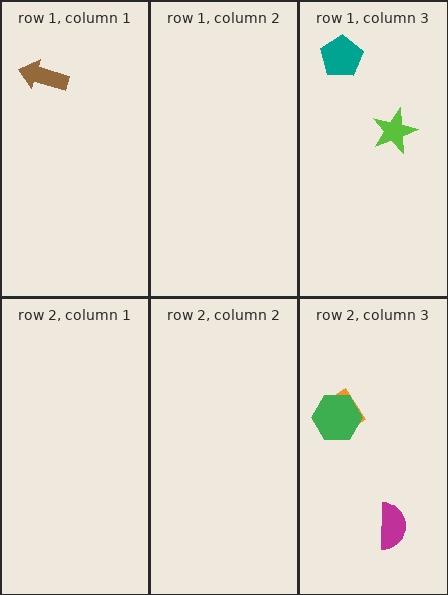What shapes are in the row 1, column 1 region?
The brown arrow.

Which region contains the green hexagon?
The row 2, column 3 region.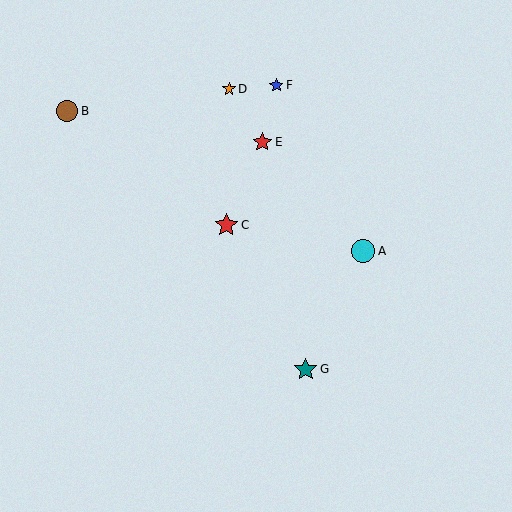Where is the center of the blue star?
The center of the blue star is at (276, 85).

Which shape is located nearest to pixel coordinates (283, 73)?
The blue star (labeled F) at (276, 85) is nearest to that location.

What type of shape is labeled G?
Shape G is a teal star.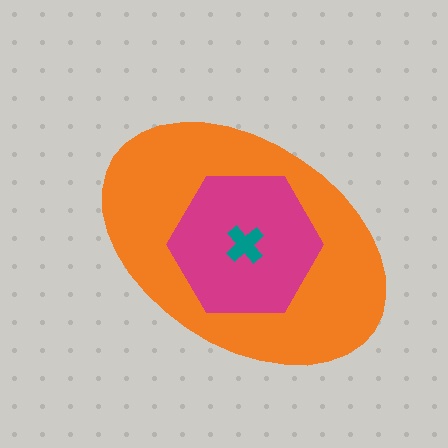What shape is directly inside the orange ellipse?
The magenta hexagon.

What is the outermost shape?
The orange ellipse.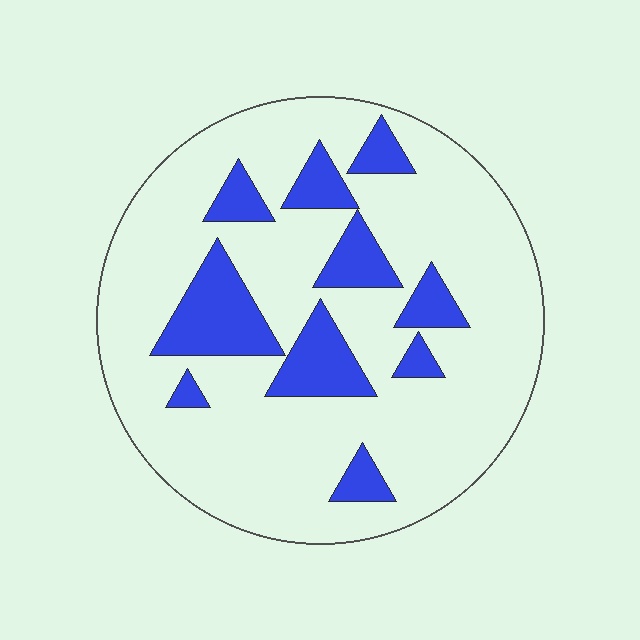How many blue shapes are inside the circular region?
10.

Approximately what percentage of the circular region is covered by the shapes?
Approximately 20%.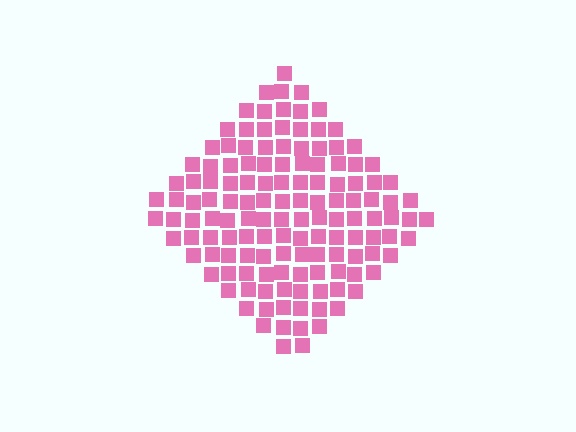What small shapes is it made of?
It is made of small squares.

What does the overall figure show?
The overall figure shows a diamond.